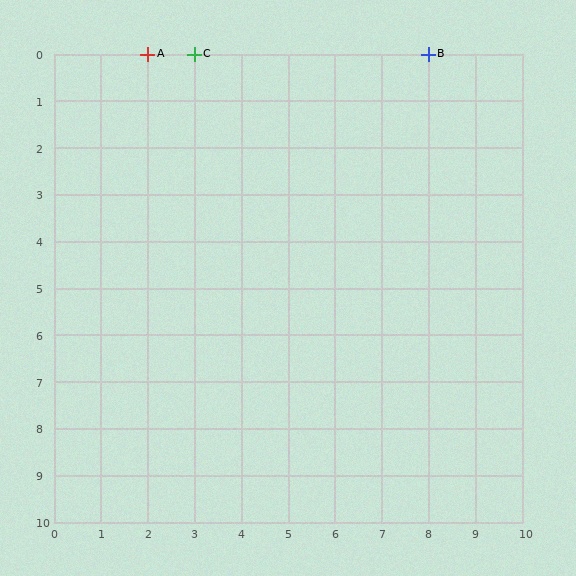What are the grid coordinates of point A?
Point A is at grid coordinates (2, 0).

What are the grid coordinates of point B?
Point B is at grid coordinates (8, 0).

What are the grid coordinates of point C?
Point C is at grid coordinates (3, 0).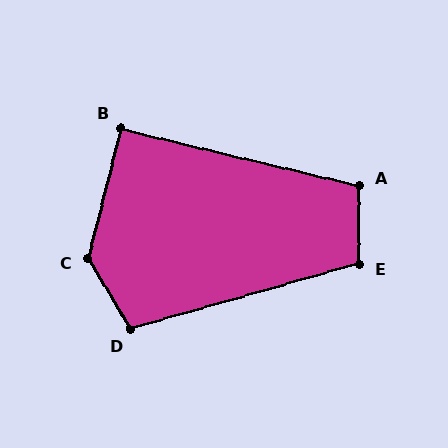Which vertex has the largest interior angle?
C, at approximately 134 degrees.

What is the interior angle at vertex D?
Approximately 105 degrees (obtuse).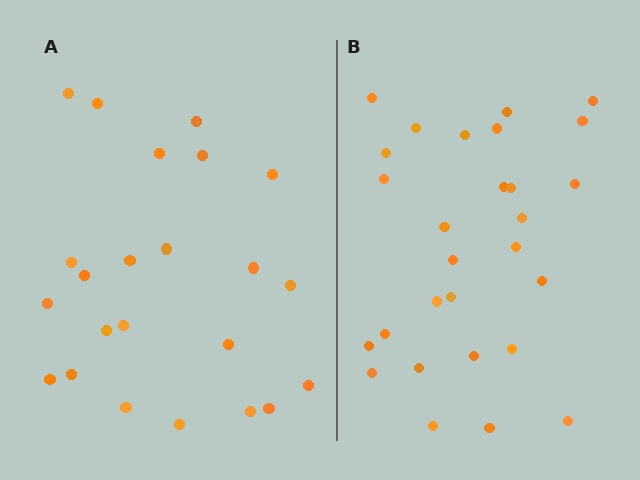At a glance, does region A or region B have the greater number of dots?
Region B (the right region) has more dots.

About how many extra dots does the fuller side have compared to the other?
Region B has about 5 more dots than region A.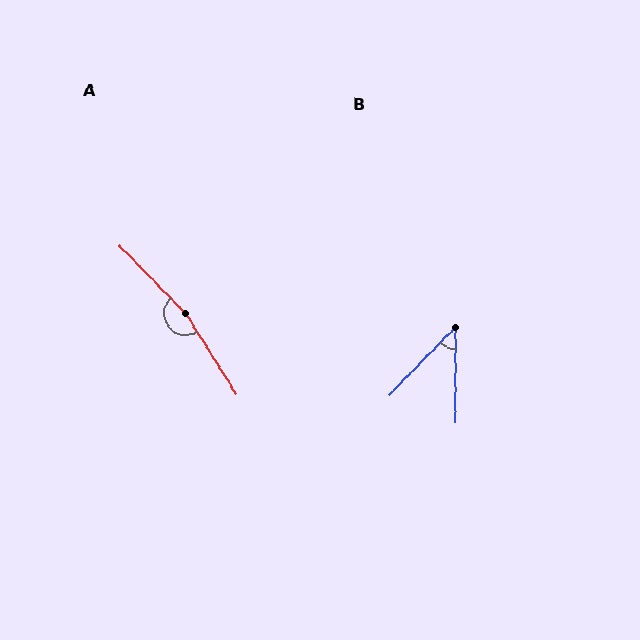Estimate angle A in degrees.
Approximately 168 degrees.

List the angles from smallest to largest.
B (44°), A (168°).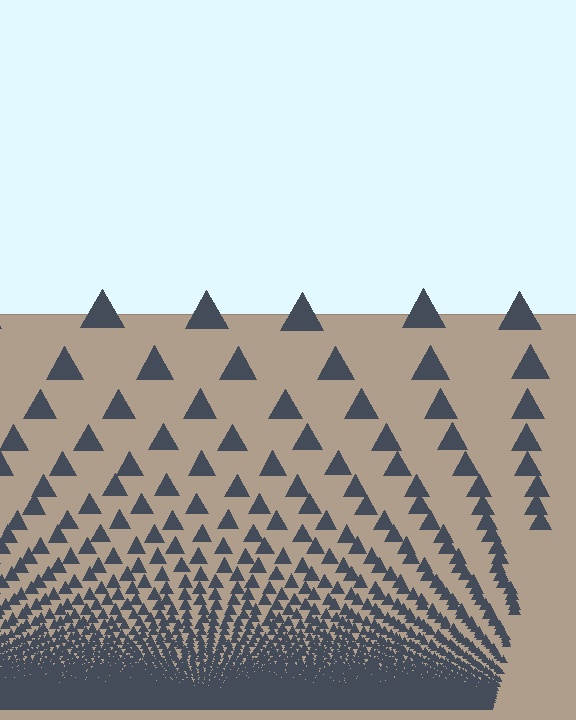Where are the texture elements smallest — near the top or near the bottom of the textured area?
Near the bottom.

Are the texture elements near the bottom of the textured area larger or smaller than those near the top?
Smaller. The gradient is inverted — elements near the bottom are smaller and denser.